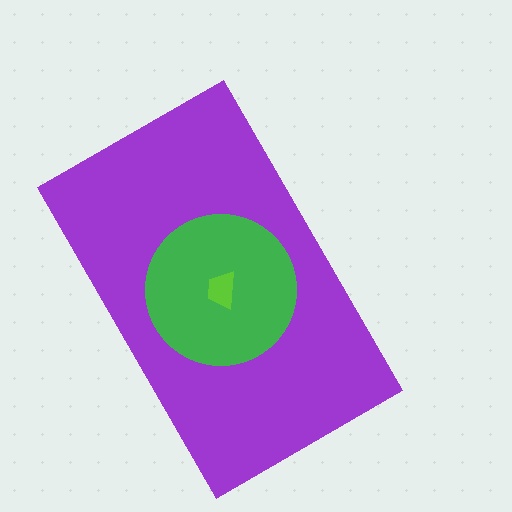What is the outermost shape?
The purple rectangle.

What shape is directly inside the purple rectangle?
The green circle.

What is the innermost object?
The lime trapezoid.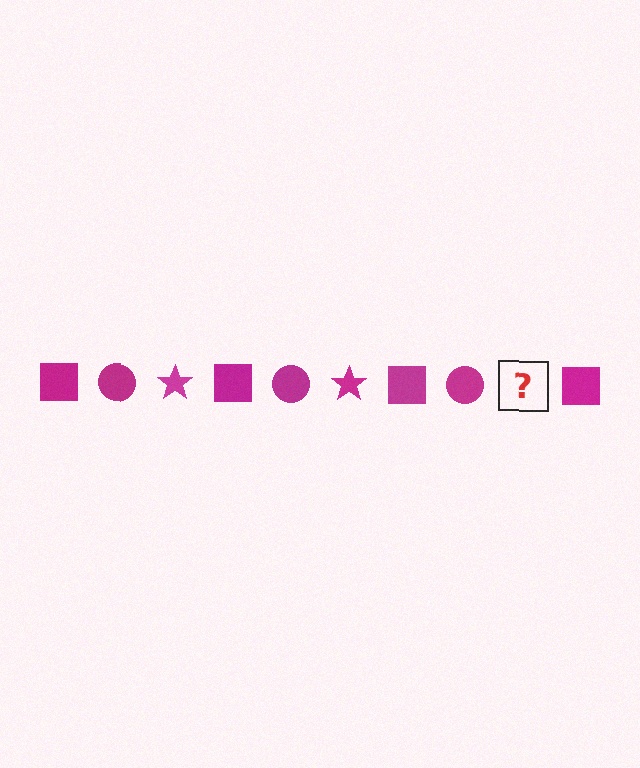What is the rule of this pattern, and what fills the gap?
The rule is that the pattern cycles through square, circle, star shapes in magenta. The gap should be filled with a magenta star.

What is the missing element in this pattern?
The missing element is a magenta star.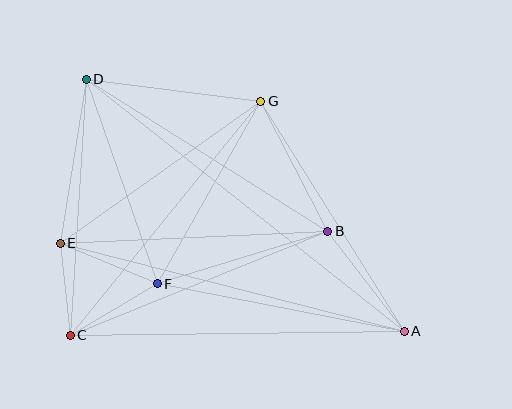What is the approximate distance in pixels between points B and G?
The distance between B and G is approximately 146 pixels.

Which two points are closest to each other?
Points C and E are closest to each other.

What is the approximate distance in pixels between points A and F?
The distance between A and F is approximately 251 pixels.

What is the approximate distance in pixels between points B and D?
The distance between B and D is approximately 285 pixels.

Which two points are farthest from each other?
Points A and D are farthest from each other.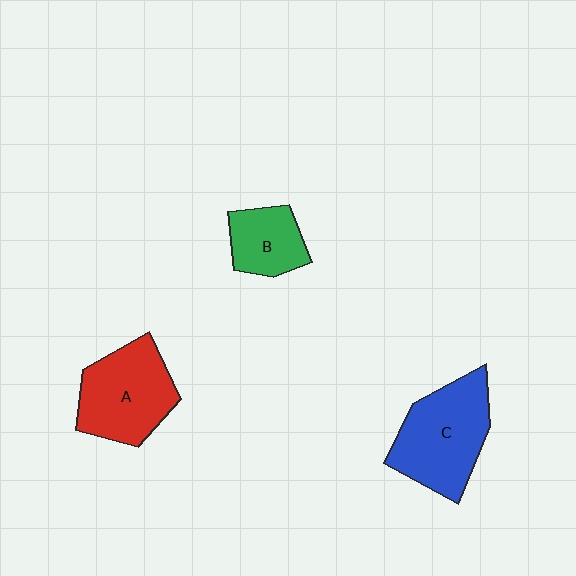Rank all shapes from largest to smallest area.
From largest to smallest: C (blue), A (red), B (green).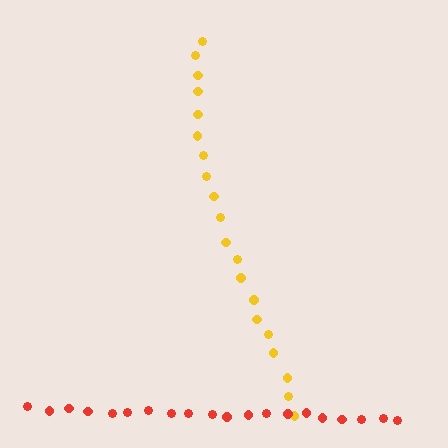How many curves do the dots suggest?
There are 2 distinct paths.